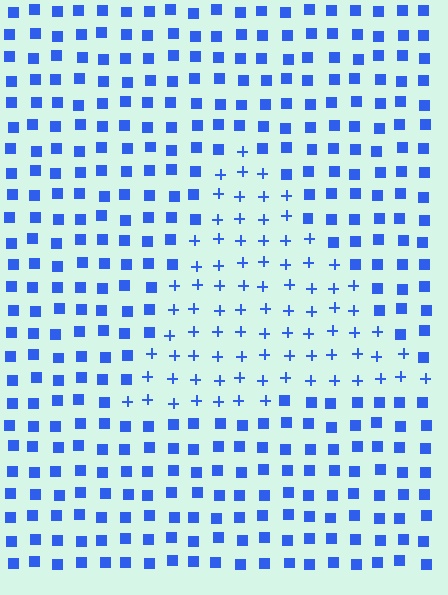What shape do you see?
I see a triangle.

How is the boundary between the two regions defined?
The boundary is defined by a change in element shape: plus signs inside vs. squares outside. All elements share the same color and spacing.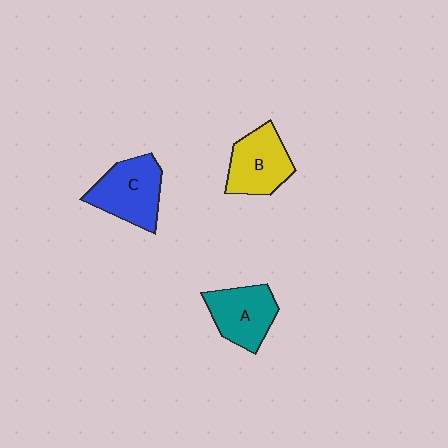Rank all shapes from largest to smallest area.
From largest to smallest: C (blue), B (yellow), A (teal).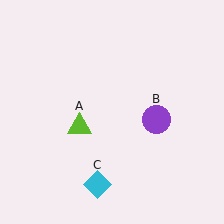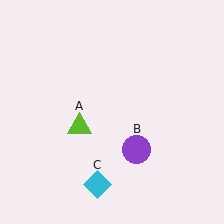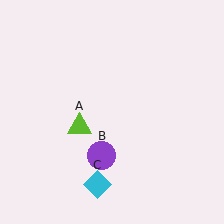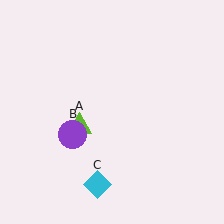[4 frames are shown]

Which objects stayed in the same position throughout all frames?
Lime triangle (object A) and cyan diamond (object C) remained stationary.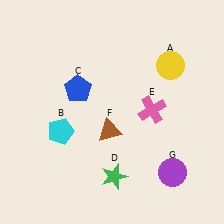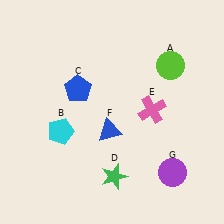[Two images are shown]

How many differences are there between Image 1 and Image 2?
There are 2 differences between the two images.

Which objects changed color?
A changed from yellow to lime. F changed from brown to blue.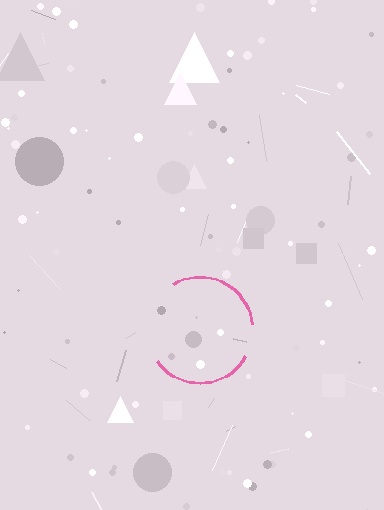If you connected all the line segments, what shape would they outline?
They would outline a circle.